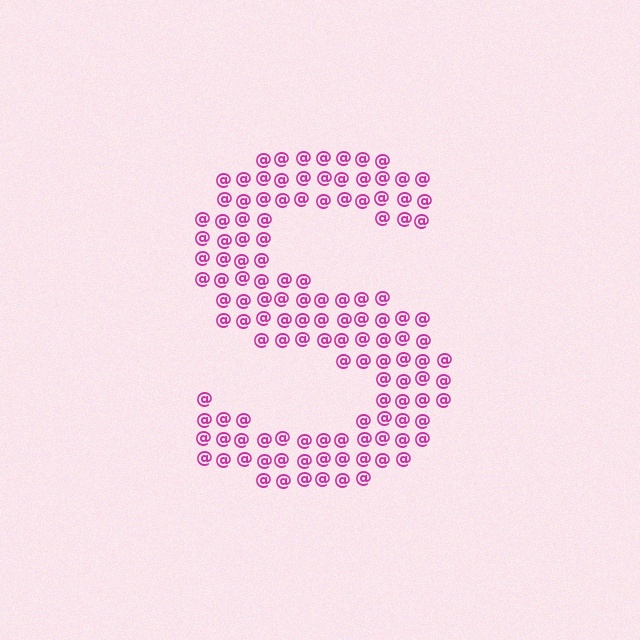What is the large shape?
The large shape is the letter S.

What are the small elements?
The small elements are at signs.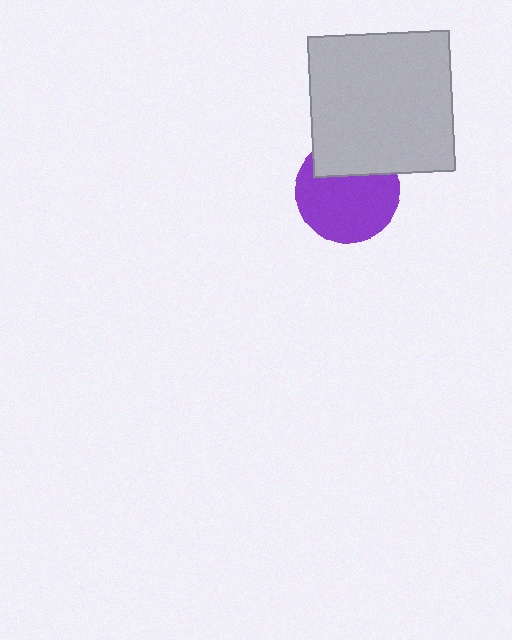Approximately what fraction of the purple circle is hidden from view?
Roughly 31% of the purple circle is hidden behind the light gray square.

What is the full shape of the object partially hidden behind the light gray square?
The partially hidden object is a purple circle.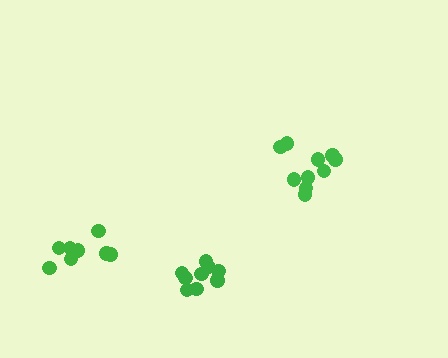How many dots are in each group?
Group 1: 10 dots, Group 2: 8 dots, Group 3: 9 dots (27 total).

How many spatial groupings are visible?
There are 3 spatial groupings.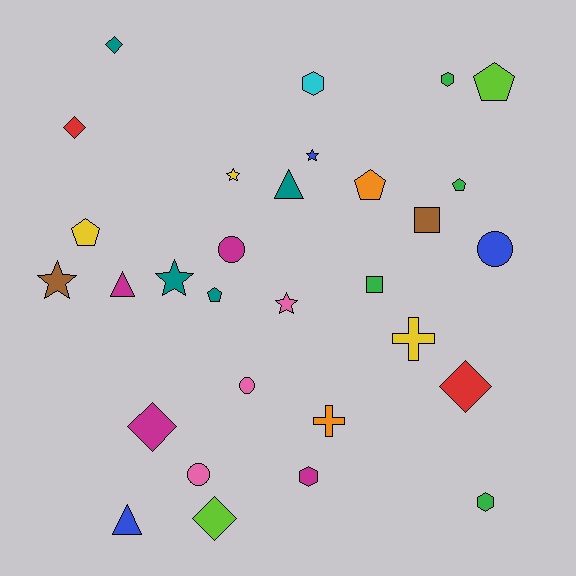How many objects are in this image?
There are 30 objects.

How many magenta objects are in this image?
There are 4 magenta objects.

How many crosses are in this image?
There are 2 crosses.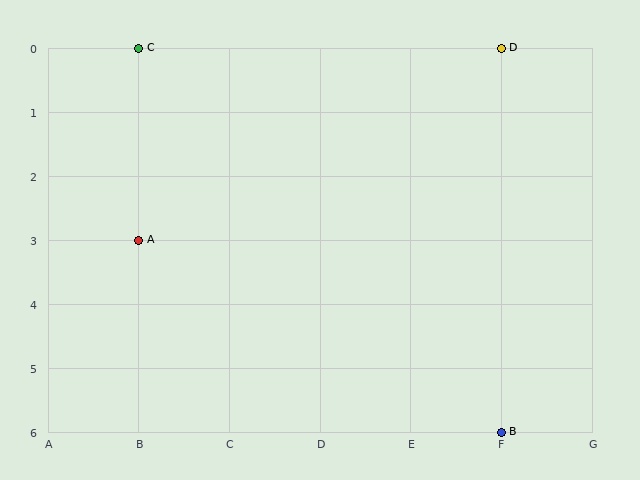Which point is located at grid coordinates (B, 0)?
Point C is at (B, 0).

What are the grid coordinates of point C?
Point C is at grid coordinates (B, 0).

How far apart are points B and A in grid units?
Points B and A are 4 columns and 3 rows apart (about 5.0 grid units diagonally).